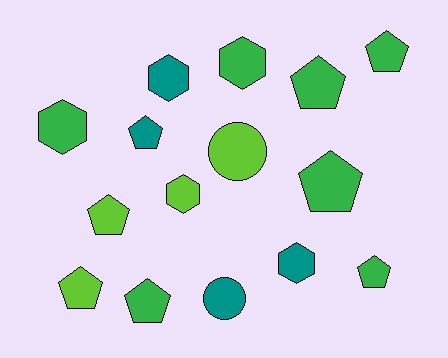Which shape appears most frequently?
Pentagon, with 8 objects.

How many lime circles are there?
There is 1 lime circle.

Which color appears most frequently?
Green, with 7 objects.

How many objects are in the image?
There are 15 objects.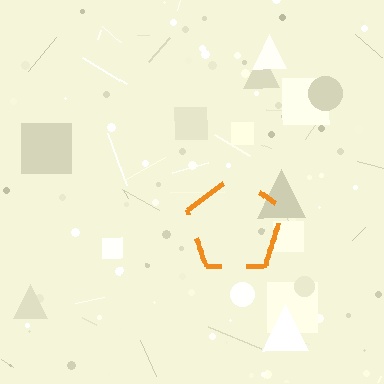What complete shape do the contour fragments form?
The contour fragments form a pentagon.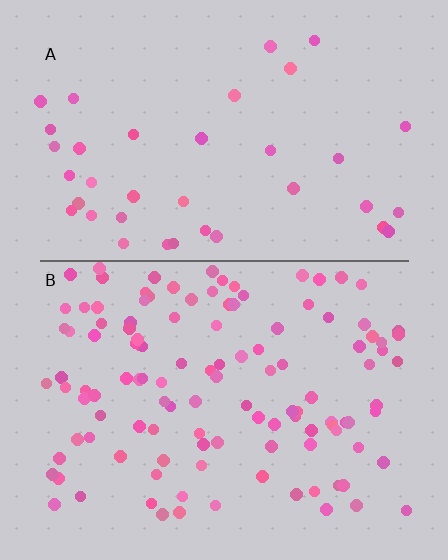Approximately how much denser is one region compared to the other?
Approximately 3.1× — region B over region A.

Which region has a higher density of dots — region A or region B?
B (the bottom).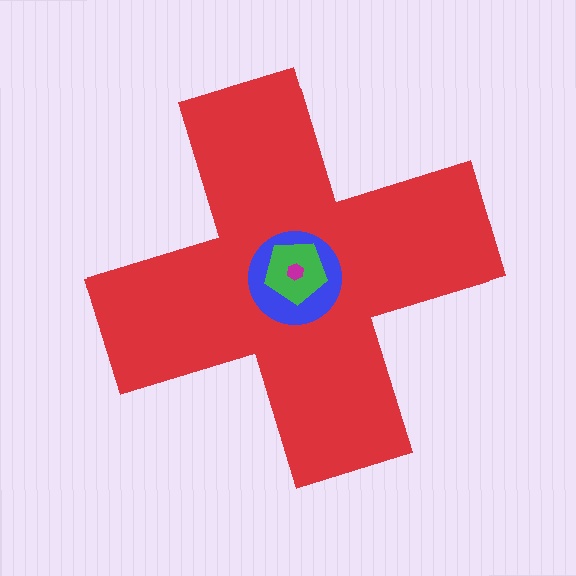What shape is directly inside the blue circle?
The green pentagon.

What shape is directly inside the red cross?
The blue circle.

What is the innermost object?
The magenta hexagon.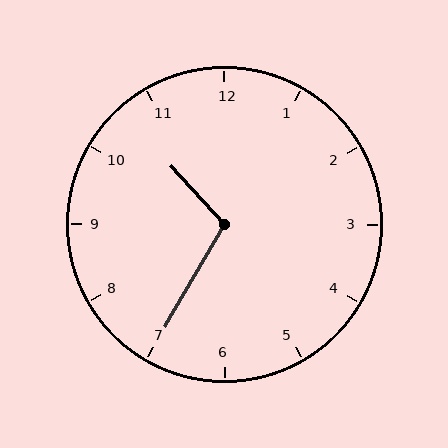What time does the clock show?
10:35.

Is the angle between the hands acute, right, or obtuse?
It is obtuse.